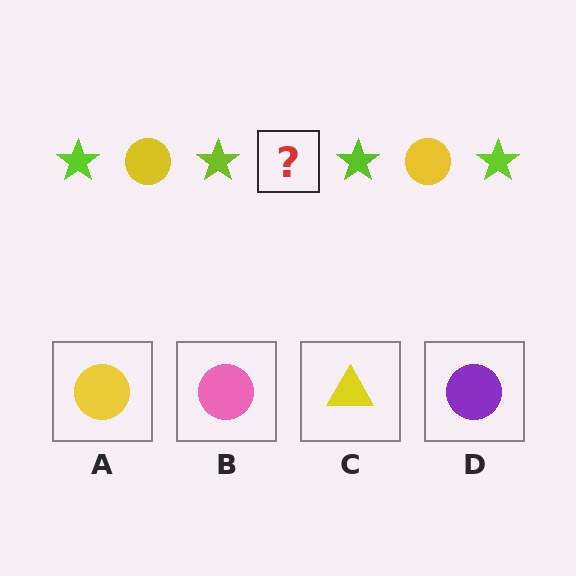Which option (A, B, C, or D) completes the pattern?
A.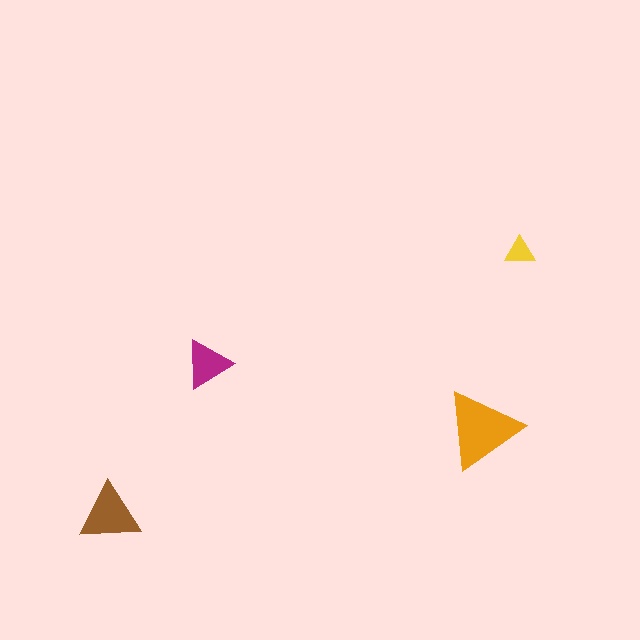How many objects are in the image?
There are 4 objects in the image.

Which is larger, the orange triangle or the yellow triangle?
The orange one.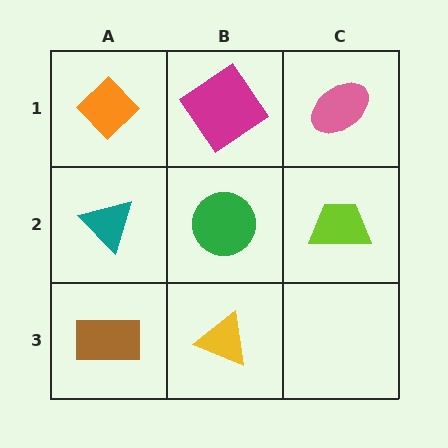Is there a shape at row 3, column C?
No, that cell is empty.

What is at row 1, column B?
A magenta diamond.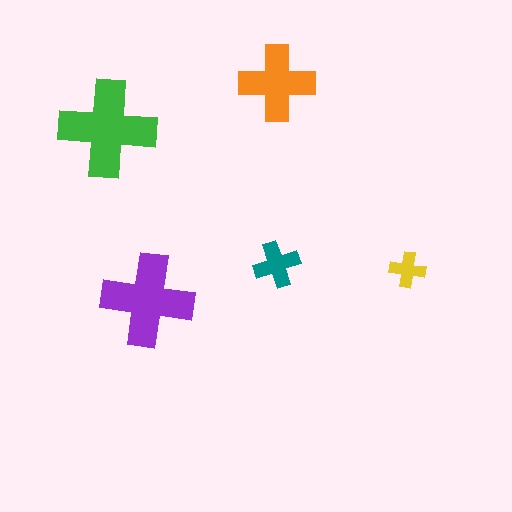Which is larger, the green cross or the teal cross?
The green one.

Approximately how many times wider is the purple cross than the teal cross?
About 2 times wider.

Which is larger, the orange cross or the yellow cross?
The orange one.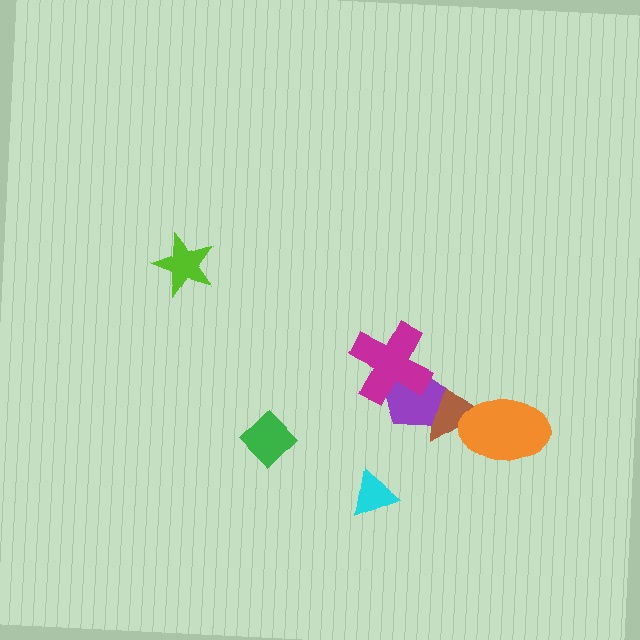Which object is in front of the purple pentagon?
The magenta cross is in front of the purple pentagon.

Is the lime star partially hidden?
No, no other shape covers it.